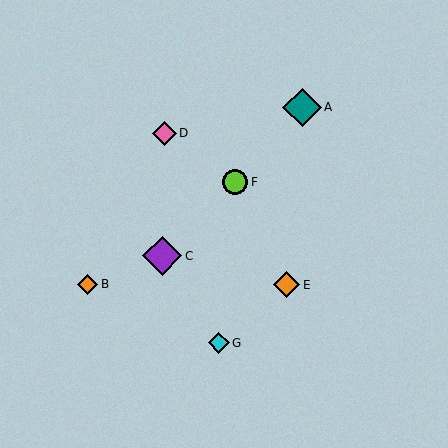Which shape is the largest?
The purple diamond (labeled C) is the largest.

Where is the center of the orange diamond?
The center of the orange diamond is at (88, 284).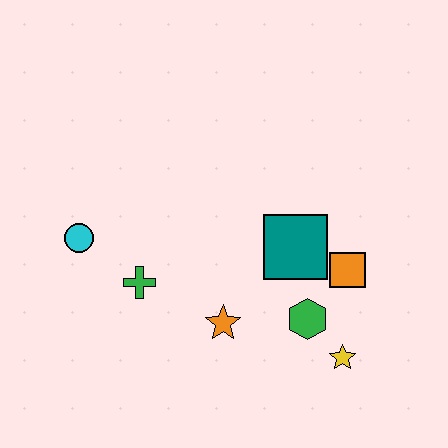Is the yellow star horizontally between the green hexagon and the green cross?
No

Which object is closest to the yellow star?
The green hexagon is closest to the yellow star.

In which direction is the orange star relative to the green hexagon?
The orange star is to the left of the green hexagon.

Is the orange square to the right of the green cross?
Yes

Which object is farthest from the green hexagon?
The cyan circle is farthest from the green hexagon.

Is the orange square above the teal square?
No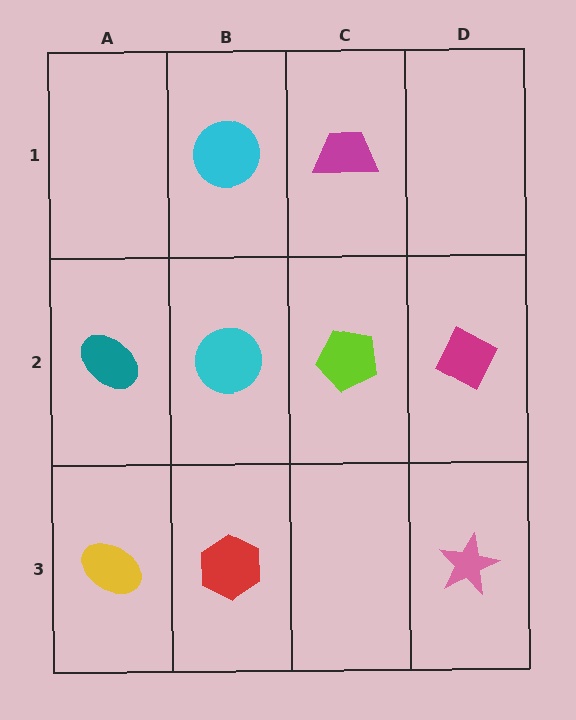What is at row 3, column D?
A pink star.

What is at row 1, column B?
A cyan circle.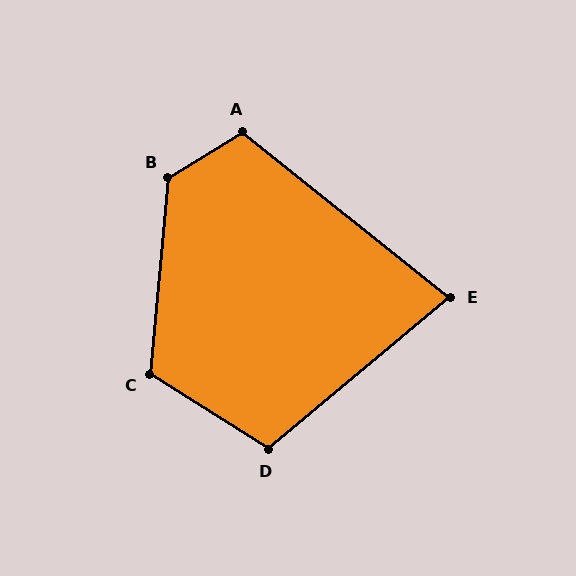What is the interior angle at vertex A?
Approximately 110 degrees (obtuse).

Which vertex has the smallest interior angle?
E, at approximately 78 degrees.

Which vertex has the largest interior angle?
B, at approximately 127 degrees.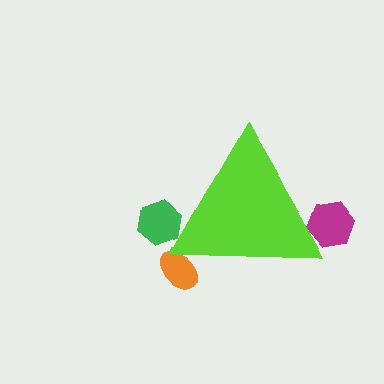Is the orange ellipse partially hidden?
Yes, the orange ellipse is partially hidden behind the lime triangle.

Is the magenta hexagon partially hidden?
Yes, the magenta hexagon is partially hidden behind the lime triangle.